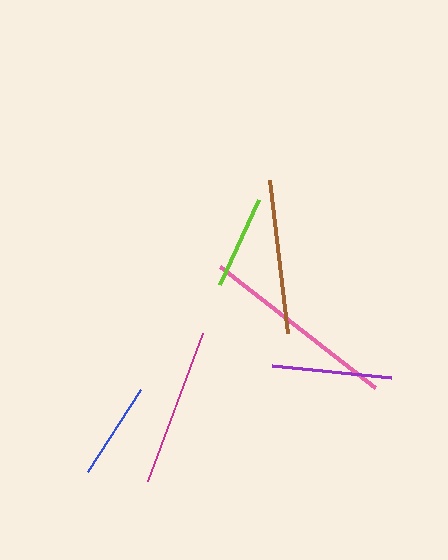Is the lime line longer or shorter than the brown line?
The brown line is longer than the lime line.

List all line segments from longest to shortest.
From longest to shortest: pink, magenta, brown, purple, blue, lime.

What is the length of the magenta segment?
The magenta segment is approximately 158 pixels long.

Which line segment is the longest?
The pink line is the longest at approximately 196 pixels.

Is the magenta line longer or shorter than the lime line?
The magenta line is longer than the lime line.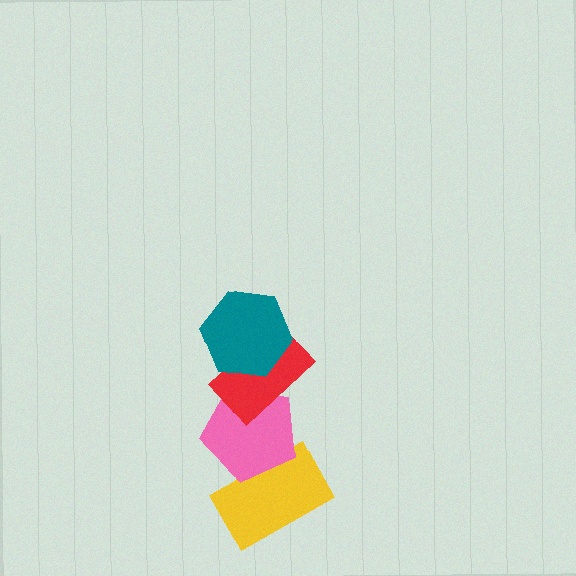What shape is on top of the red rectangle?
The teal hexagon is on top of the red rectangle.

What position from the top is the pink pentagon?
The pink pentagon is 3rd from the top.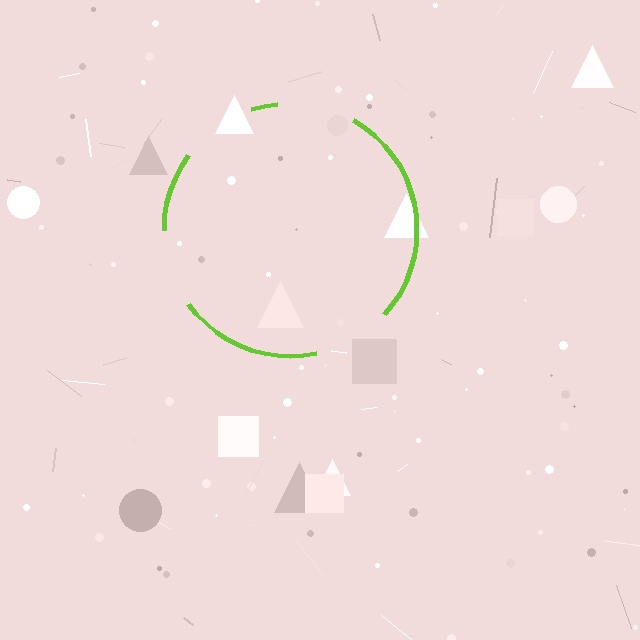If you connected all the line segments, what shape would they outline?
They would outline a circle.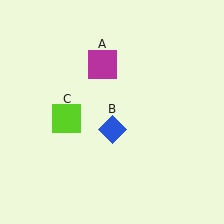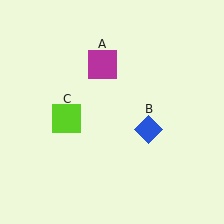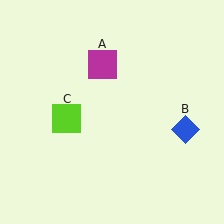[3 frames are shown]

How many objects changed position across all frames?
1 object changed position: blue diamond (object B).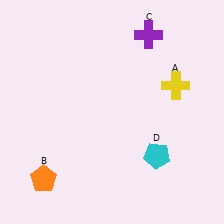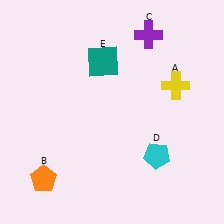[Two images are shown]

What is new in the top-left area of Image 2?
A teal square (E) was added in the top-left area of Image 2.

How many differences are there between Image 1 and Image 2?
There is 1 difference between the two images.